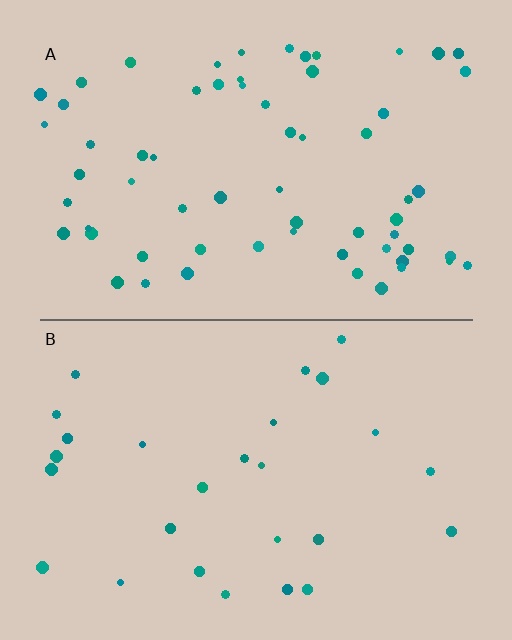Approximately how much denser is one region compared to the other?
Approximately 2.4× — region A over region B.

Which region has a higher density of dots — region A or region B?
A (the top).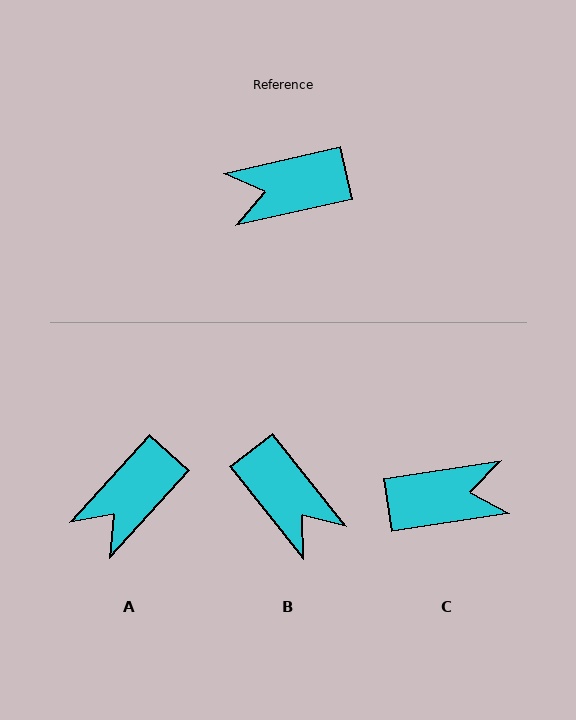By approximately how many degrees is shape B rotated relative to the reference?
Approximately 116 degrees counter-clockwise.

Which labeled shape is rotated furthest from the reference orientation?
C, about 176 degrees away.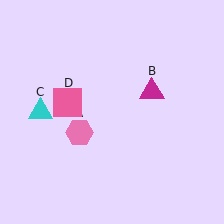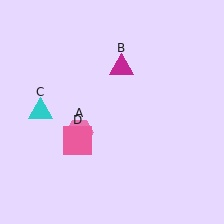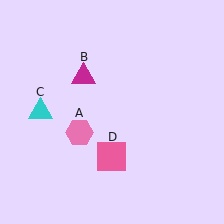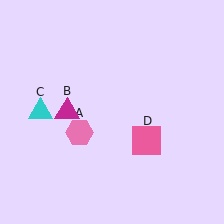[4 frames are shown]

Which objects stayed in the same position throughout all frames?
Pink hexagon (object A) and cyan triangle (object C) remained stationary.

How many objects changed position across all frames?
2 objects changed position: magenta triangle (object B), pink square (object D).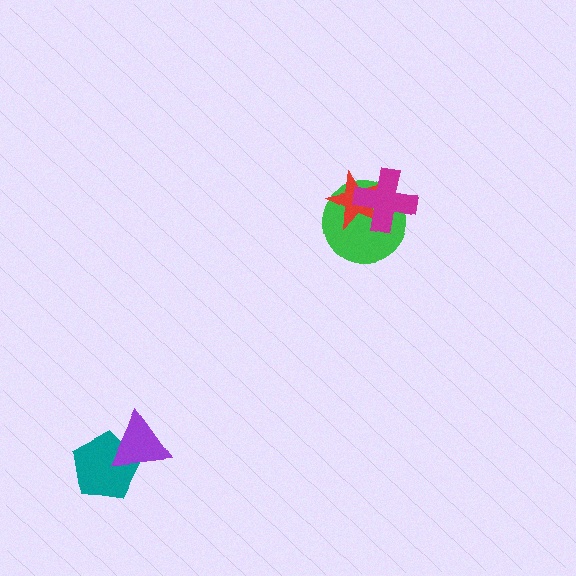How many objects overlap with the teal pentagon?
1 object overlaps with the teal pentagon.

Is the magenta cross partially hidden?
No, no other shape covers it.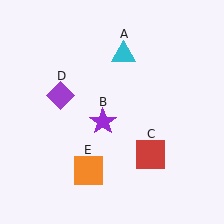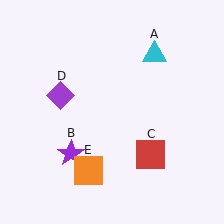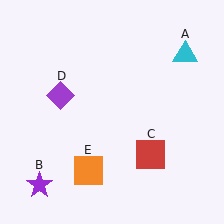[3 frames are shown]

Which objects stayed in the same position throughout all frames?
Red square (object C) and purple diamond (object D) and orange square (object E) remained stationary.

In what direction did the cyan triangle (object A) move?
The cyan triangle (object A) moved right.